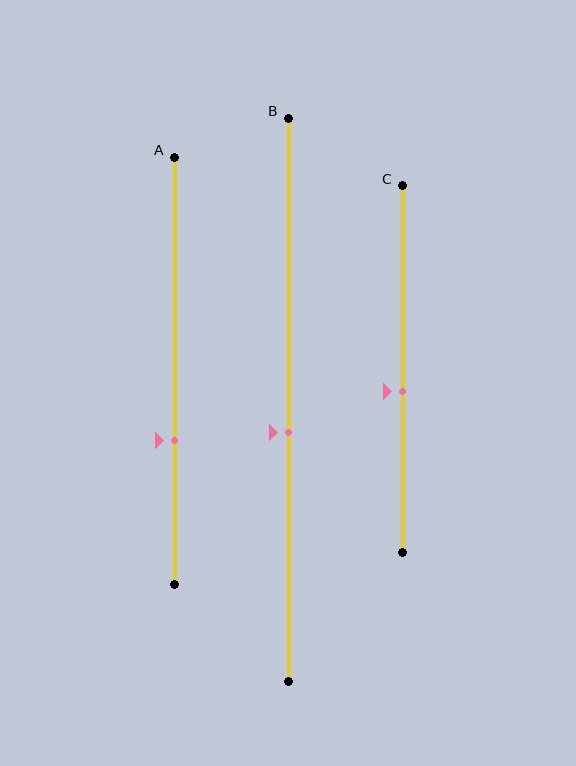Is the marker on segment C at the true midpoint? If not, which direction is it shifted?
No, the marker on segment C is shifted downward by about 6% of the segment length.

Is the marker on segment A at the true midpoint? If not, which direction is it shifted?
No, the marker on segment A is shifted downward by about 16% of the segment length.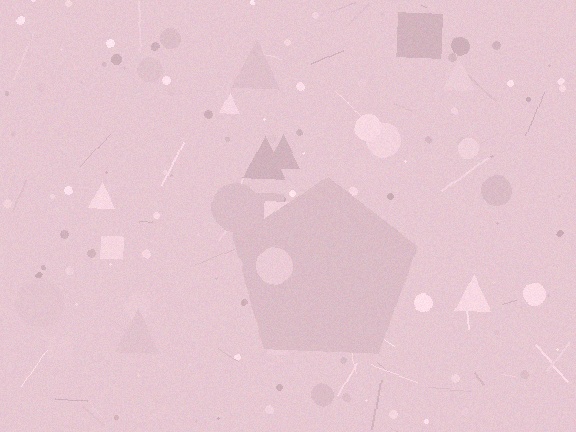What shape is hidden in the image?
A pentagon is hidden in the image.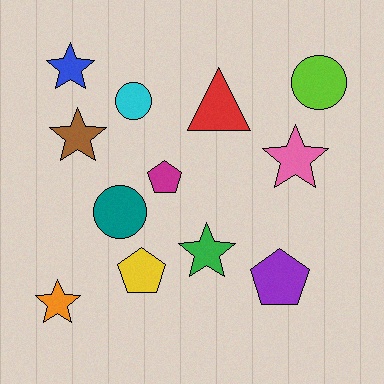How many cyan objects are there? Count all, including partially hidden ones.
There is 1 cyan object.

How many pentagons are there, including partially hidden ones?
There are 3 pentagons.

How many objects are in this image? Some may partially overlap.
There are 12 objects.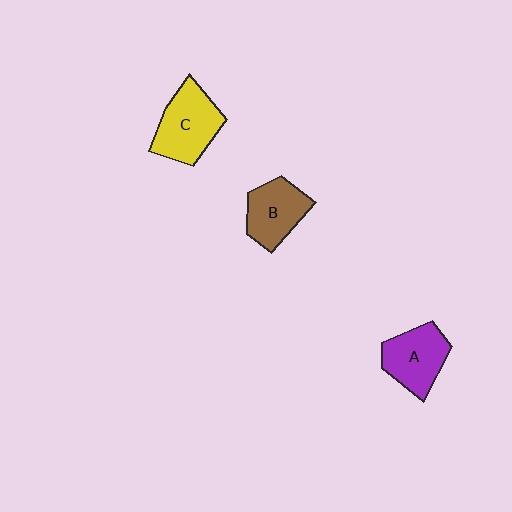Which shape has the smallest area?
Shape B (brown).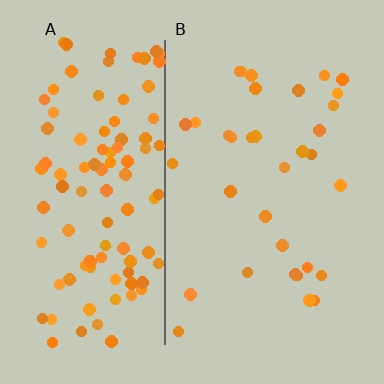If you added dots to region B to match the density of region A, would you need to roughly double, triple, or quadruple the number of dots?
Approximately triple.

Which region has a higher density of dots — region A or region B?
A (the left).